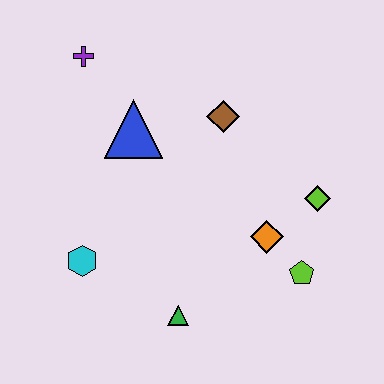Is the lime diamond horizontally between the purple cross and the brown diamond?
No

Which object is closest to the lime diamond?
The orange diamond is closest to the lime diamond.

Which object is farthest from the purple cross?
The lime pentagon is farthest from the purple cross.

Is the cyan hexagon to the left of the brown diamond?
Yes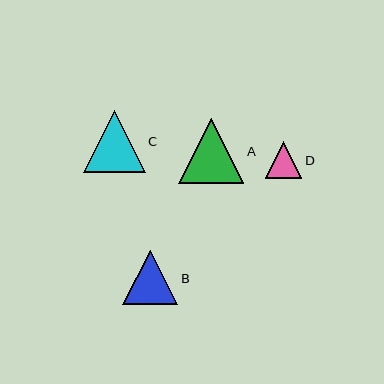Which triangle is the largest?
Triangle A is the largest with a size of approximately 65 pixels.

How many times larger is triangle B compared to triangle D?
Triangle B is approximately 1.5 times the size of triangle D.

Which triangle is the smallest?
Triangle D is the smallest with a size of approximately 37 pixels.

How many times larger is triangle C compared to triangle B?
Triangle C is approximately 1.1 times the size of triangle B.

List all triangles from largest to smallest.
From largest to smallest: A, C, B, D.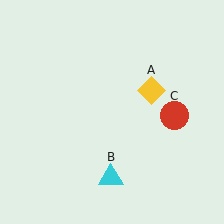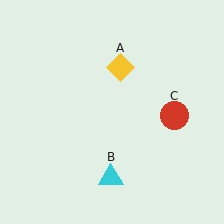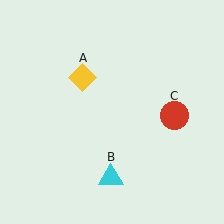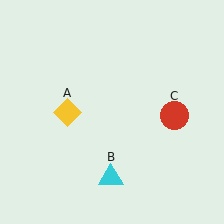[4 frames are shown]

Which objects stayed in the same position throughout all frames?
Cyan triangle (object B) and red circle (object C) remained stationary.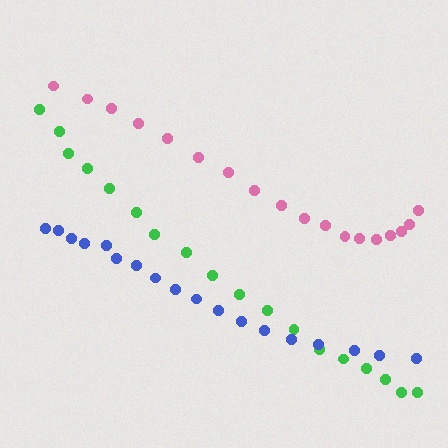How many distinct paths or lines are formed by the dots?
There are 3 distinct paths.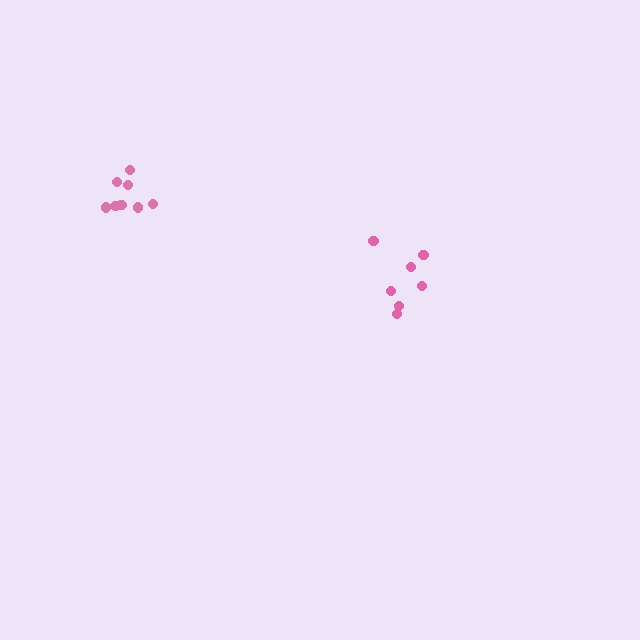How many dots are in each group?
Group 1: 8 dots, Group 2: 7 dots (15 total).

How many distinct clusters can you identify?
There are 2 distinct clusters.